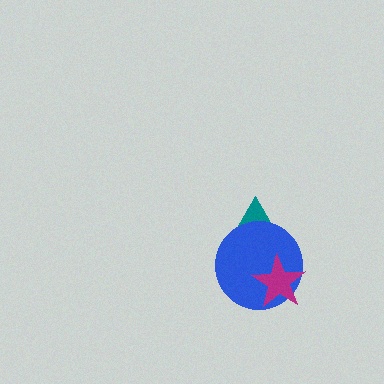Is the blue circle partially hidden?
Yes, it is partially covered by another shape.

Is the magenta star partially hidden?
No, no other shape covers it.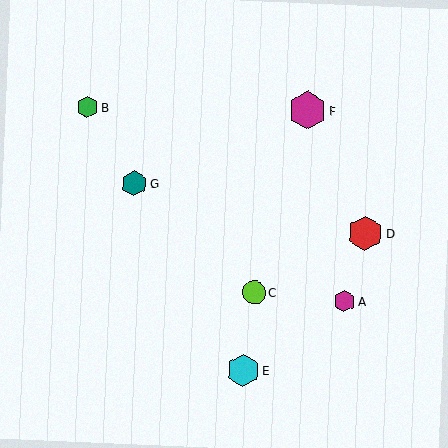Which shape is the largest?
The magenta hexagon (labeled F) is the largest.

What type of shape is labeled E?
Shape E is a cyan hexagon.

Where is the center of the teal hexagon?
The center of the teal hexagon is at (134, 183).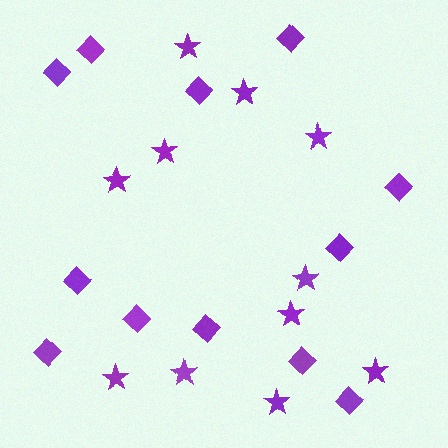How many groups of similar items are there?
There are 2 groups: one group of stars (11) and one group of diamonds (12).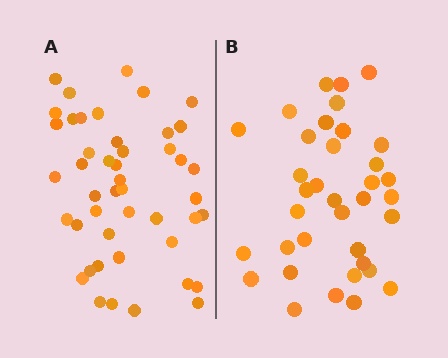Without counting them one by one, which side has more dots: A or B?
Region A (the left region) has more dots.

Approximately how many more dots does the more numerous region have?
Region A has roughly 10 or so more dots than region B.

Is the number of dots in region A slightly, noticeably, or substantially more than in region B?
Region A has noticeably more, but not dramatically so. The ratio is roughly 1.3 to 1.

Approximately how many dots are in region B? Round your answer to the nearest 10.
About 40 dots. (The exact count is 36, which rounds to 40.)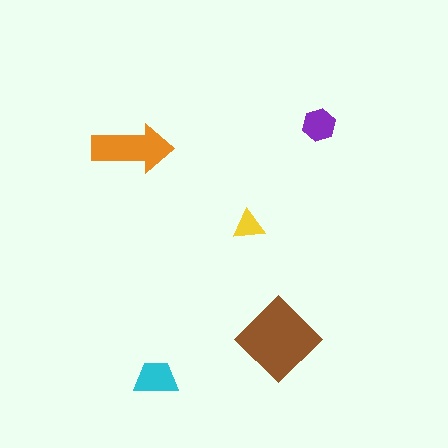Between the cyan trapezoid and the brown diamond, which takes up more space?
The brown diamond.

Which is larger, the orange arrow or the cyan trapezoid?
The orange arrow.